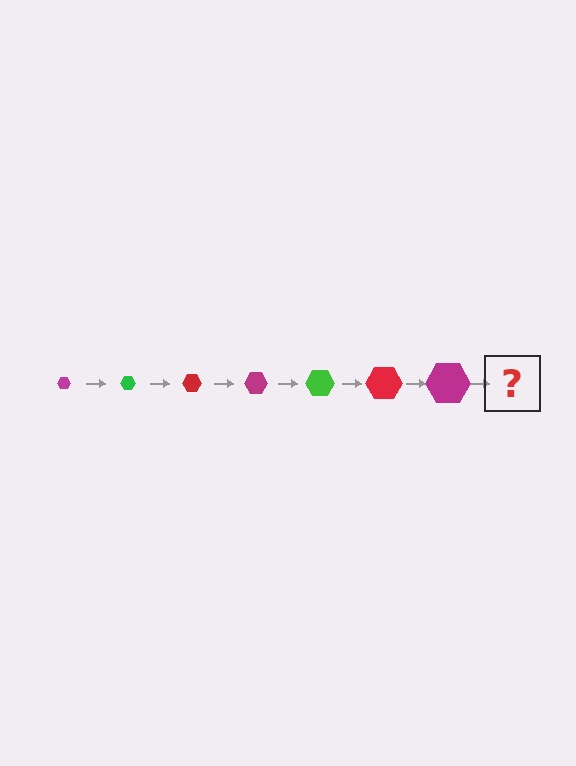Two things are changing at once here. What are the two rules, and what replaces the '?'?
The two rules are that the hexagon grows larger each step and the color cycles through magenta, green, and red. The '?' should be a green hexagon, larger than the previous one.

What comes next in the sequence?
The next element should be a green hexagon, larger than the previous one.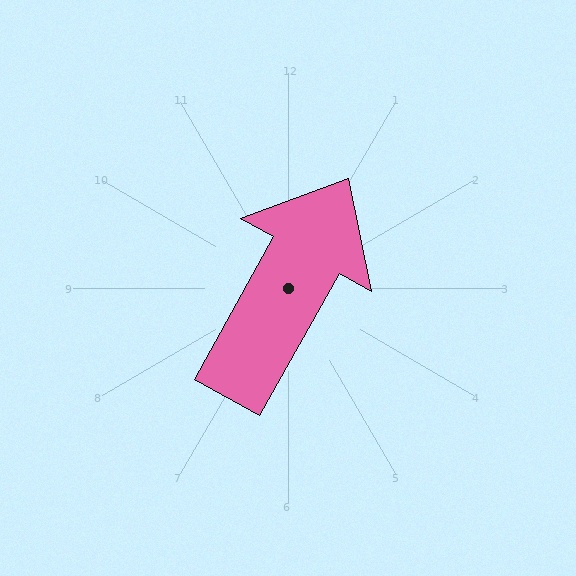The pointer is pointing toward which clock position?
Roughly 1 o'clock.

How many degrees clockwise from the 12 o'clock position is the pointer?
Approximately 29 degrees.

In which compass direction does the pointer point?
Northeast.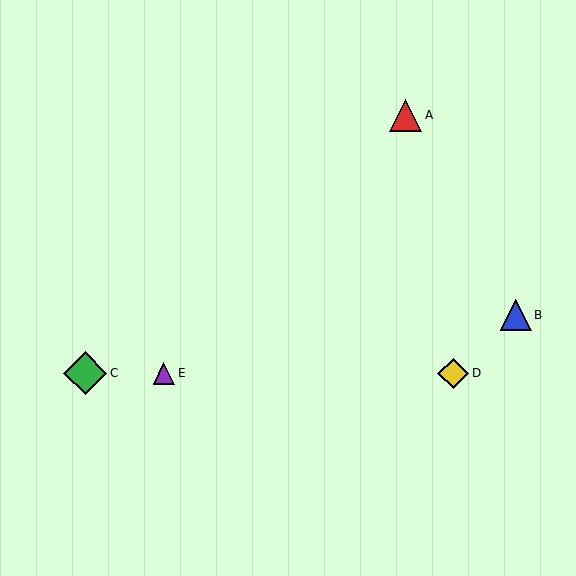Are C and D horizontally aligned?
Yes, both are at y≈373.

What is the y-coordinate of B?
Object B is at y≈315.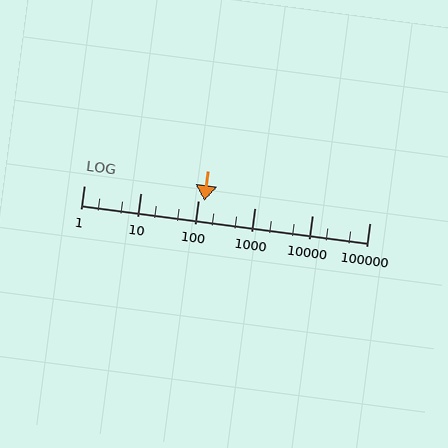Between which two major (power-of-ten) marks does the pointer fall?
The pointer is between 100 and 1000.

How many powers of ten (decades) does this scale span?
The scale spans 5 decades, from 1 to 100000.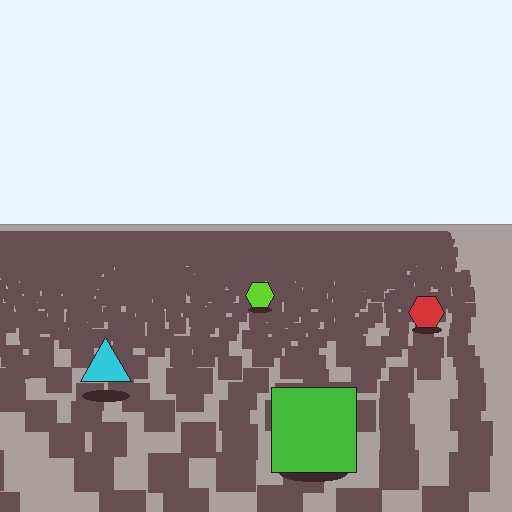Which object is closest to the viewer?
The green square is closest. The texture marks near it are larger and more spread out.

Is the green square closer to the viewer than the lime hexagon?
Yes. The green square is closer — you can tell from the texture gradient: the ground texture is coarser near it.